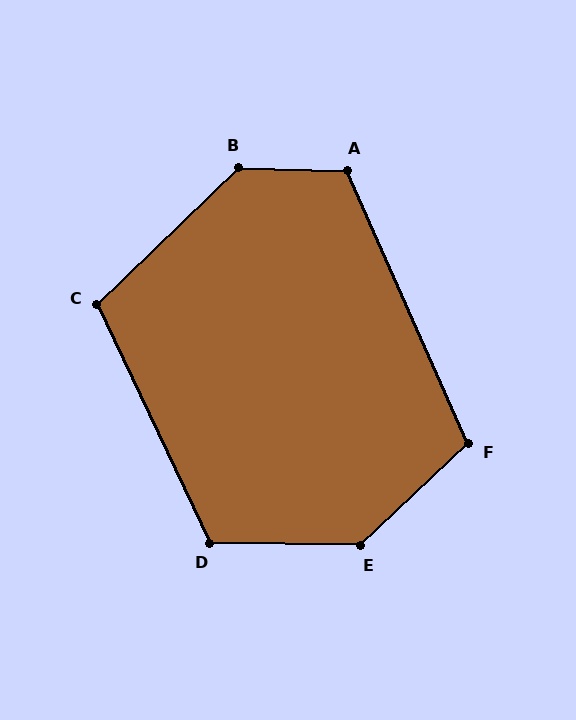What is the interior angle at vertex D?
Approximately 116 degrees (obtuse).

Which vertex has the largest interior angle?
E, at approximately 136 degrees.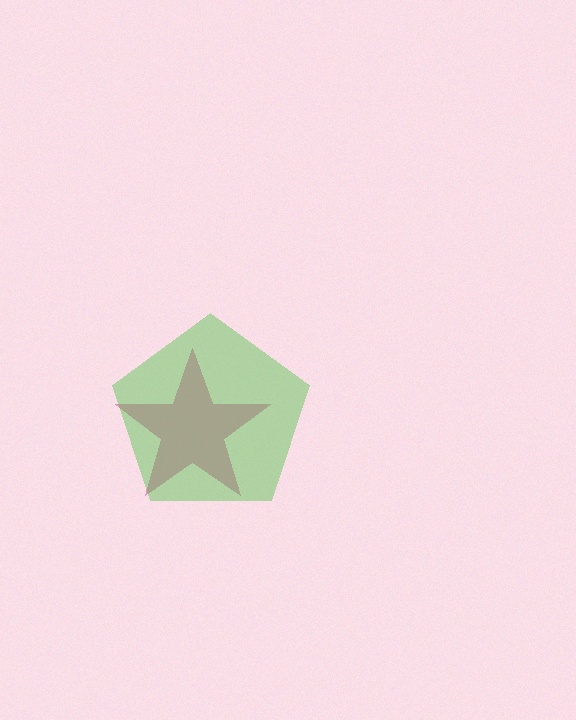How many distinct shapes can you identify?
There are 2 distinct shapes: a pink star, a green pentagon.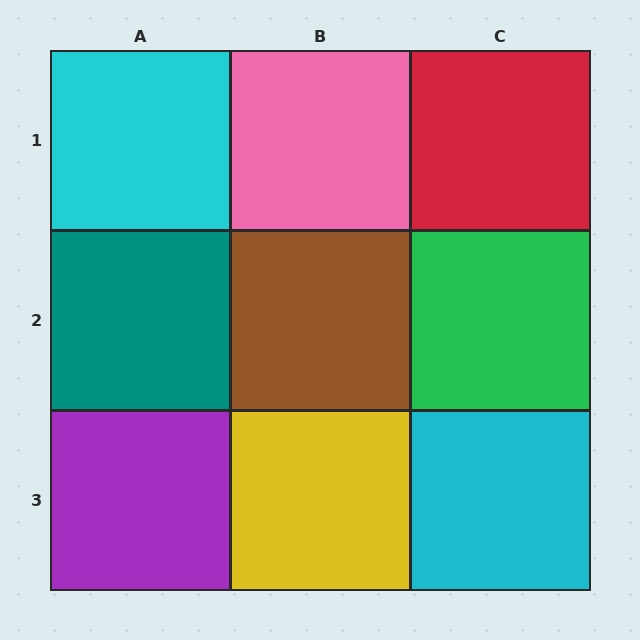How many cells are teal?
1 cell is teal.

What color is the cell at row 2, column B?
Brown.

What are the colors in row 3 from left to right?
Purple, yellow, cyan.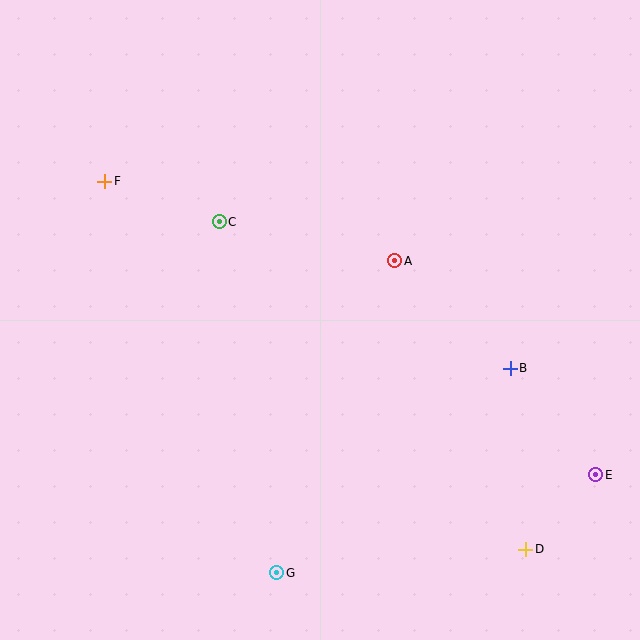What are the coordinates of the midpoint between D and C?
The midpoint between D and C is at (372, 385).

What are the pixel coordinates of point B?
Point B is at (510, 368).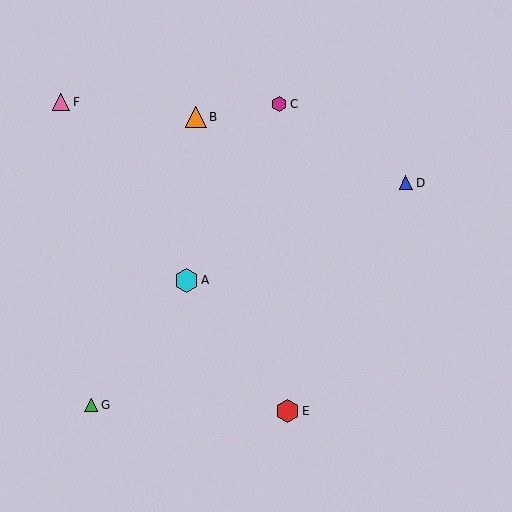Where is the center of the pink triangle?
The center of the pink triangle is at (61, 102).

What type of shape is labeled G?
Shape G is a green triangle.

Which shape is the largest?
The cyan hexagon (labeled A) is the largest.